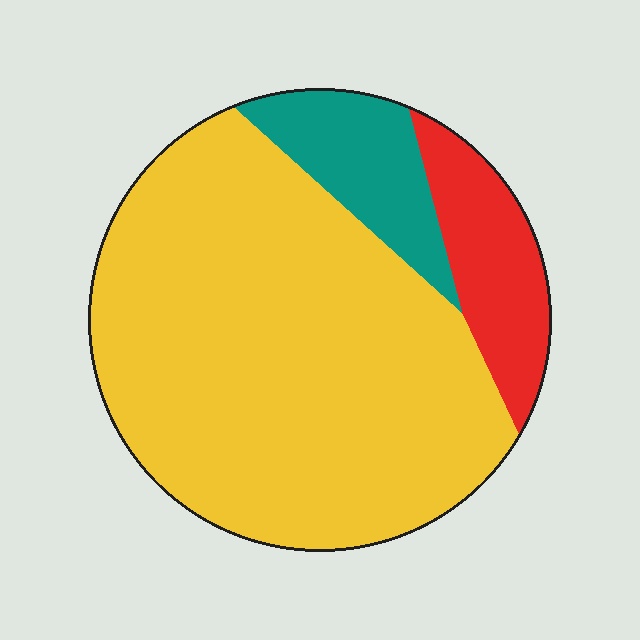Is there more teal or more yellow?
Yellow.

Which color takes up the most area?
Yellow, at roughly 75%.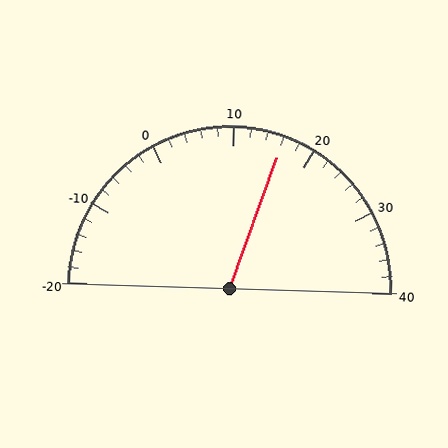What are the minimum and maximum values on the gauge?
The gauge ranges from -20 to 40.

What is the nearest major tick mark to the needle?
The nearest major tick mark is 20.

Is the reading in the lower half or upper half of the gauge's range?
The reading is in the upper half of the range (-20 to 40).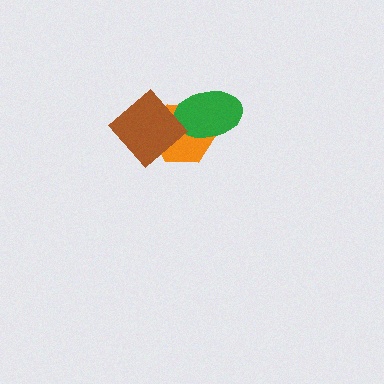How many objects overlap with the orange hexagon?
2 objects overlap with the orange hexagon.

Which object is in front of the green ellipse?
The brown diamond is in front of the green ellipse.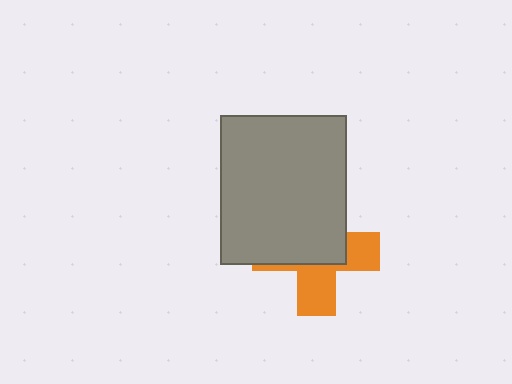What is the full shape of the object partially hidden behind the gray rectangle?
The partially hidden object is an orange cross.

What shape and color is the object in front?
The object in front is a gray rectangle.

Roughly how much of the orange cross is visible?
A small part of it is visible (roughly 42%).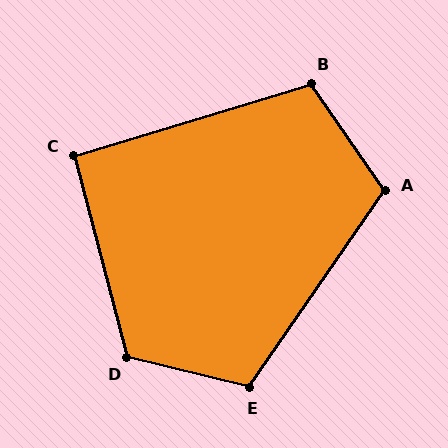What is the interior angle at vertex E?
Approximately 111 degrees (obtuse).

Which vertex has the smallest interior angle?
C, at approximately 92 degrees.